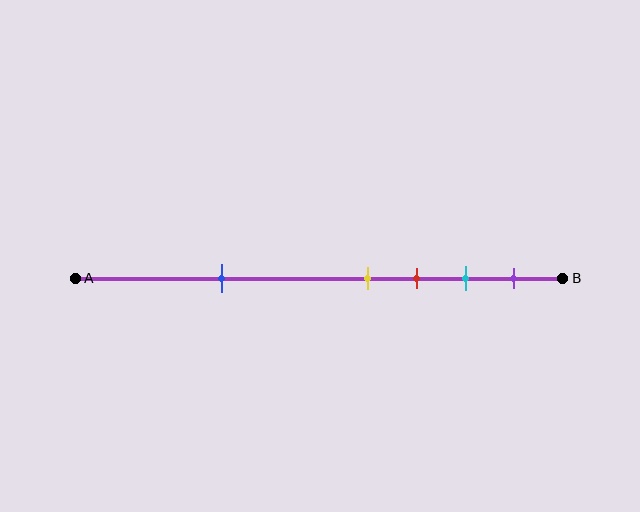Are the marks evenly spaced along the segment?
No, the marks are not evenly spaced.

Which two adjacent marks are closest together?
The yellow and red marks are the closest adjacent pair.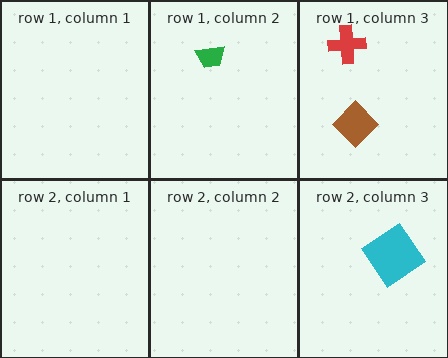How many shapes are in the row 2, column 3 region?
1.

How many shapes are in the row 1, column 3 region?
2.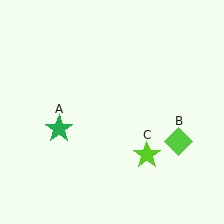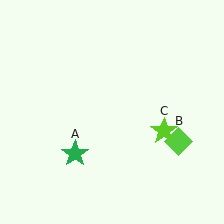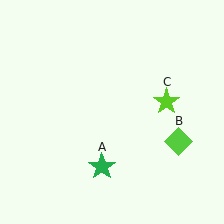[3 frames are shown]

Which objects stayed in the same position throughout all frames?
Lime diamond (object B) remained stationary.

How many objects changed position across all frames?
2 objects changed position: green star (object A), lime star (object C).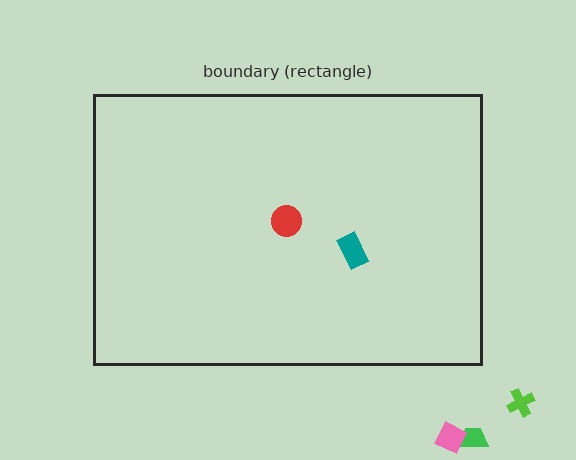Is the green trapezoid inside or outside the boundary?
Outside.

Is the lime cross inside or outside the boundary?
Outside.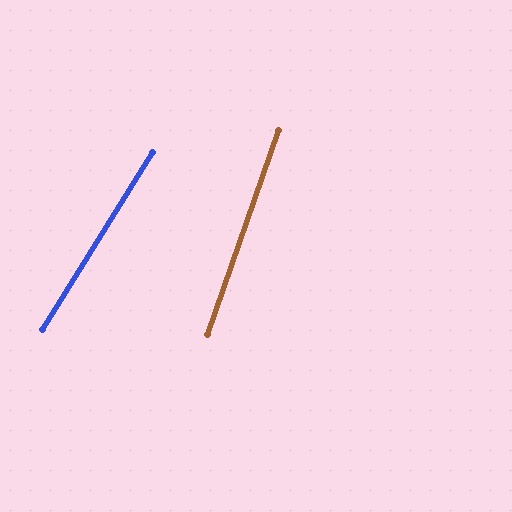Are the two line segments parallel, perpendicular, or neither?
Neither parallel nor perpendicular — they differ by about 13°.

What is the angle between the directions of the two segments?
Approximately 13 degrees.